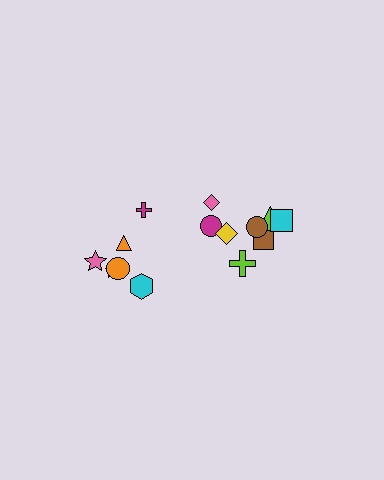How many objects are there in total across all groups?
There are 14 objects.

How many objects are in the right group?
There are 8 objects.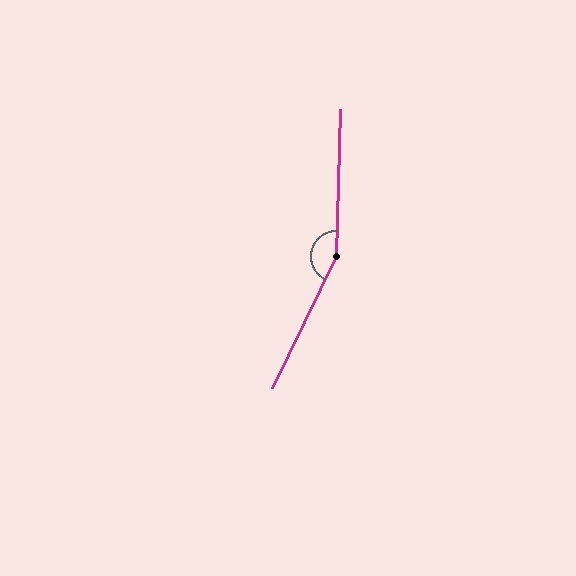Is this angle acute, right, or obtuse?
It is obtuse.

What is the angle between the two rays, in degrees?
Approximately 155 degrees.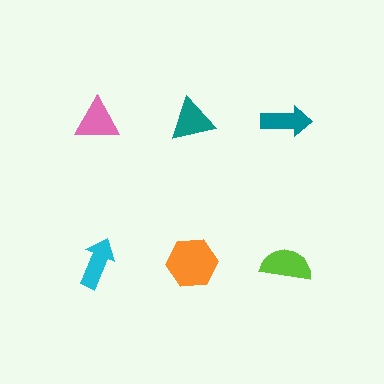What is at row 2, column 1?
A cyan arrow.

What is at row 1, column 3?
A teal arrow.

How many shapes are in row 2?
3 shapes.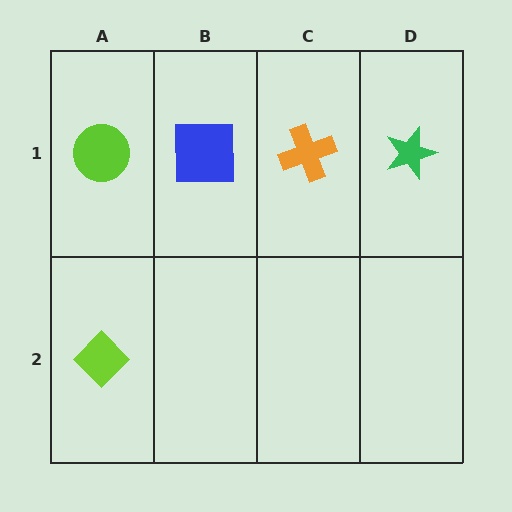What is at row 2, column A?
A lime diamond.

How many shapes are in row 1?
4 shapes.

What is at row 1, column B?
A blue square.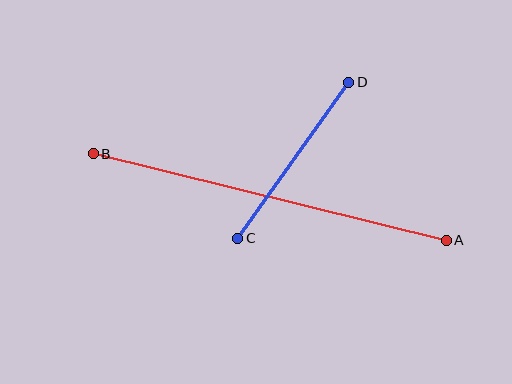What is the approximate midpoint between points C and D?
The midpoint is at approximately (293, 160) pixels.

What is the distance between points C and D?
The distance is approximately 191 pixels.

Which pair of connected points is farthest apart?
Points A and B are farthest apart.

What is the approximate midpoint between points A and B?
The midpoint is at approximately (270, 197) pixels.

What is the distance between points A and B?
The distance is approximately 364 pixels.